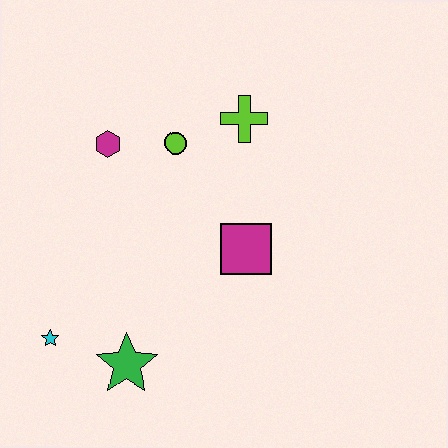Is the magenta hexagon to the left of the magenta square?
Yes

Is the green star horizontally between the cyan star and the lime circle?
Yes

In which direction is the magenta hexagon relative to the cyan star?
The magenta hexagon is above the cyan star.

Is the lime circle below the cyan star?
No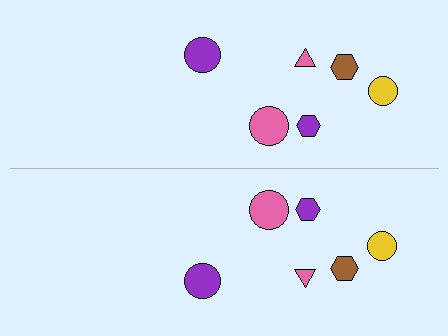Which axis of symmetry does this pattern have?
The pattern has a horizontal axis of symmetry running through the center of the image.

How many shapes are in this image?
There are 12 shapes in this image.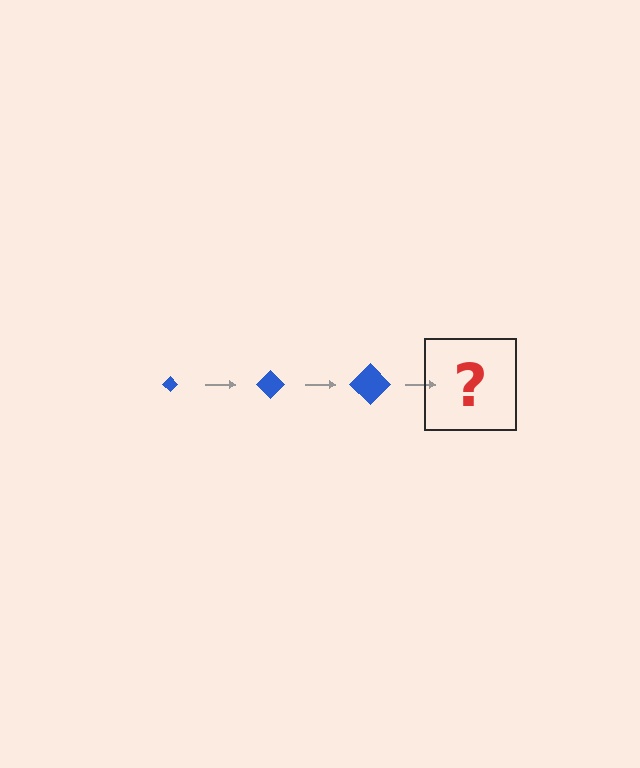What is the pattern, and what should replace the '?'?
The pattern is that the diamond gets progressively larger each step. The '?' should be a blue diamond, larger than the previous one.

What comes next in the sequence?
The next element should be a blue diamond, larger than the previous one.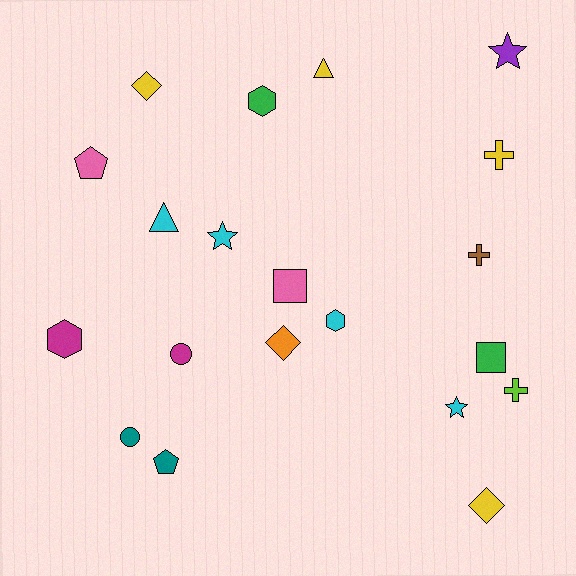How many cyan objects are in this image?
There are 4 cyan objects.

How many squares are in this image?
There are 2 squares.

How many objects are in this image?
There are 20 objects.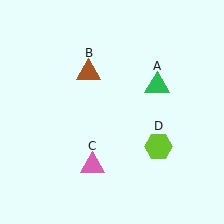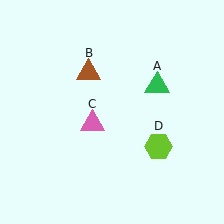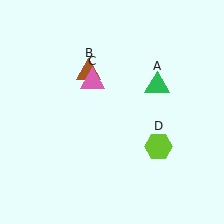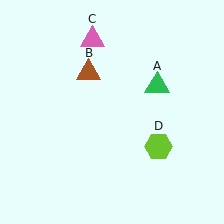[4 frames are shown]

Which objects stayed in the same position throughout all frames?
Green triangle (object A) and brown triangle (object B) and lime hexagon (object D) remained stationary.